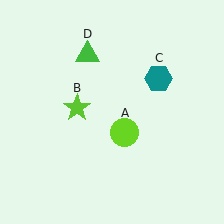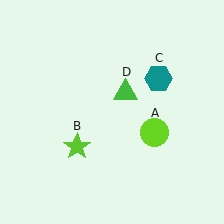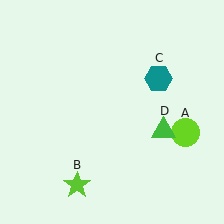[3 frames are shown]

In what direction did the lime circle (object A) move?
The lime circle (object A) moved right.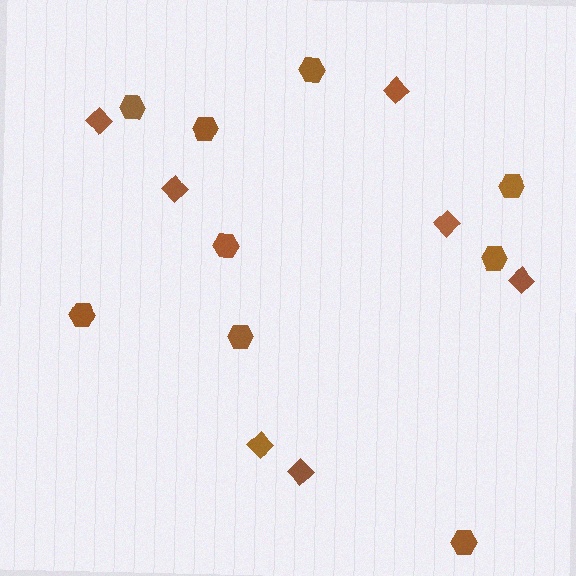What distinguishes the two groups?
There are 2 groups: one group of hexagons (9) and one group of diamonds (7).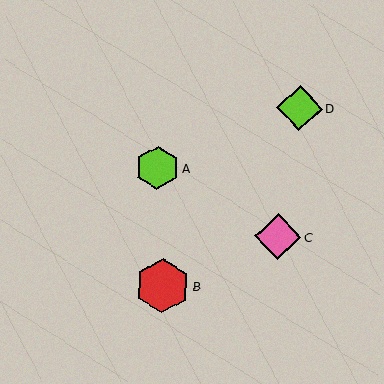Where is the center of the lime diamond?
The center of the lime diamond is at (299, 108).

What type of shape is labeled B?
Shape B is a red hexagon.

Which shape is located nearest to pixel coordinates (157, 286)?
The red hexagon (labeled B) at (162, 286) is nearest to that location.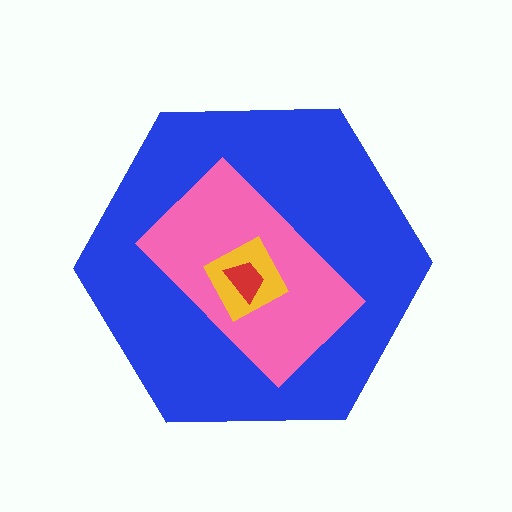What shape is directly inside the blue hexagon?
The pink rectangle.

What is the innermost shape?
The red trapezoid.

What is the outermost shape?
The blue hexagon.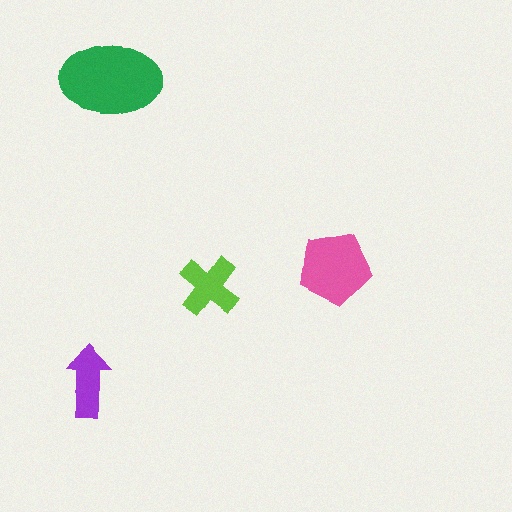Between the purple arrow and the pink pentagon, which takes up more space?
The pink pentagon.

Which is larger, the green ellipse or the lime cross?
The green ellipse.